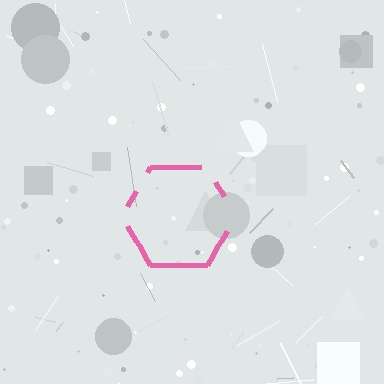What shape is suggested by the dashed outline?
The dashed outline suggests a hexagon.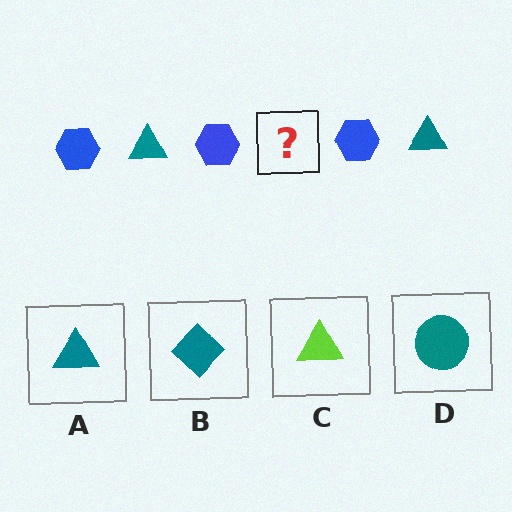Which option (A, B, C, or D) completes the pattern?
A.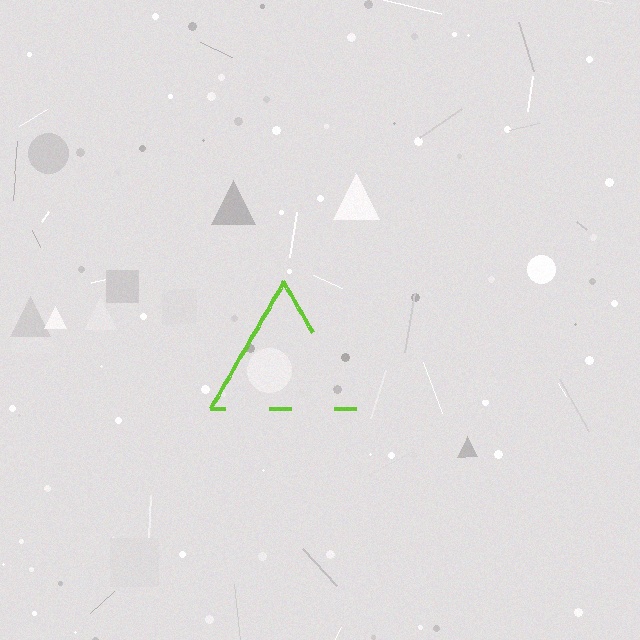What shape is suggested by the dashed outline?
The dashed outline suggests a triangle.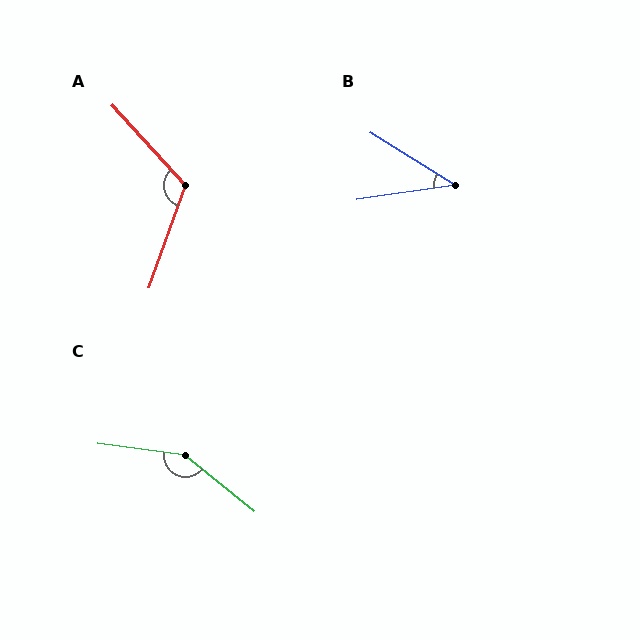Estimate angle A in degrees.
Approximately 118 degrees.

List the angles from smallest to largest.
B (41°), A (118°), C (149°).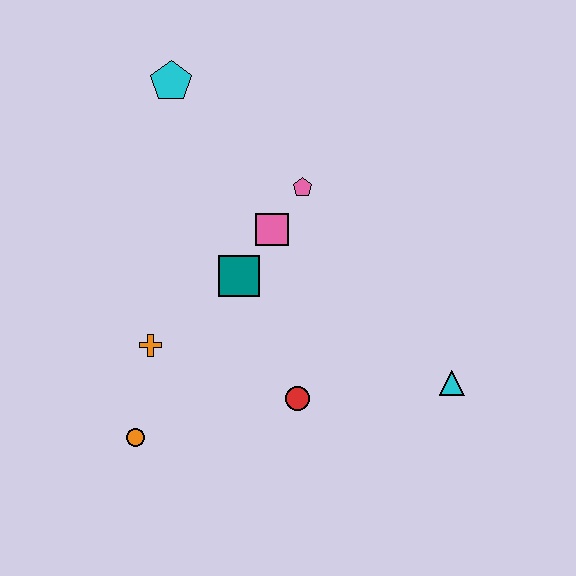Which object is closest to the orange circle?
The orange cross is closest to the orange circle.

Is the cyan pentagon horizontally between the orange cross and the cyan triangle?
Yes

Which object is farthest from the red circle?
The cyan pentagon is farthest from the red circle.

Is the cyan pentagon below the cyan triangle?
No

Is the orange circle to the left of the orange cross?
Yes